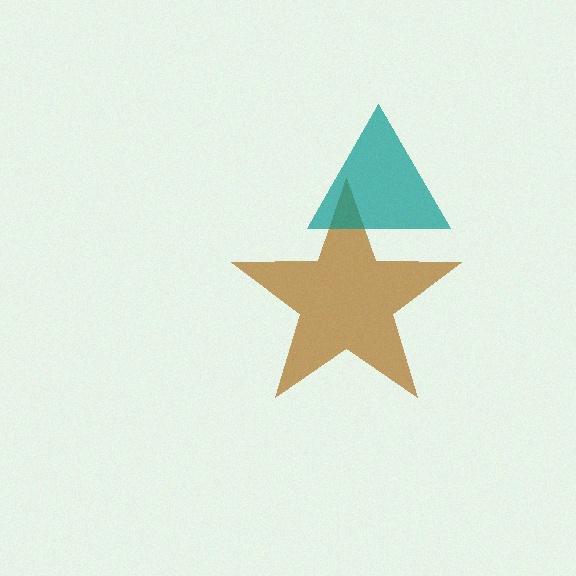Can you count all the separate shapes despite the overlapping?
Yes, there are 2 separate shapes.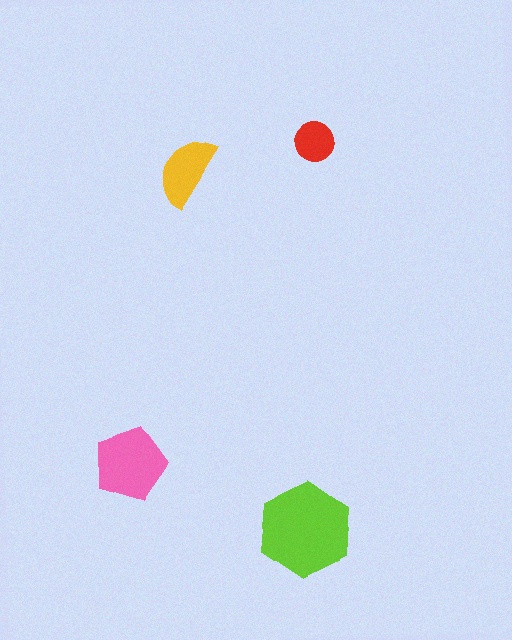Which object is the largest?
The lime hexagon.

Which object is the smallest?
The red circle.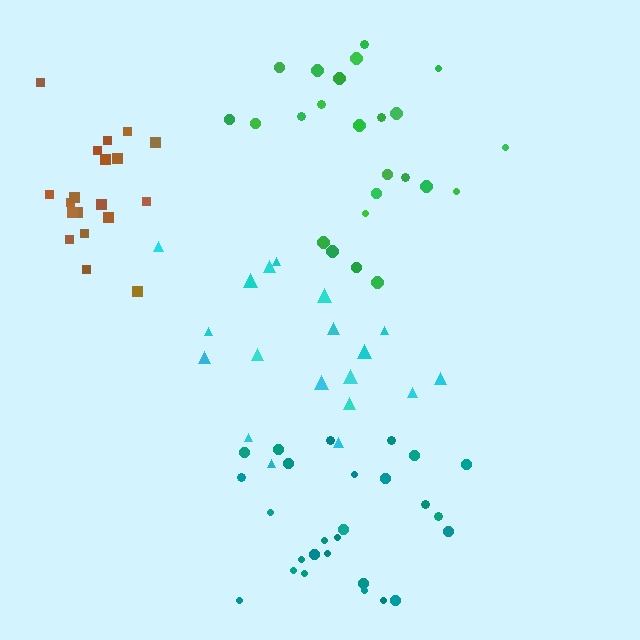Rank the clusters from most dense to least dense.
brown, teal, cyan, green.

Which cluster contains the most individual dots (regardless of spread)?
Teal (27).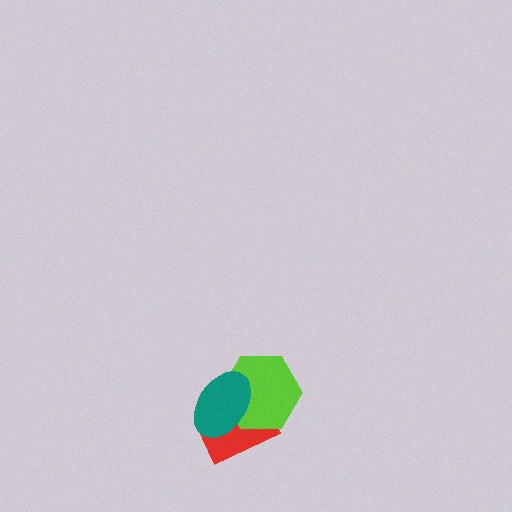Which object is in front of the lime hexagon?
The teal ellipse is in front of the lime hexagon.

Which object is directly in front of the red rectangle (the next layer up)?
The lime hexagon is directly in front of the red rectangle.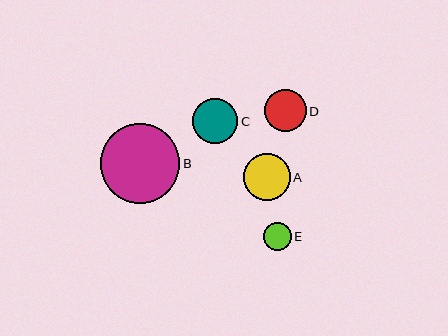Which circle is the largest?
Circle B is the largest with a size of approximately 80 pixels.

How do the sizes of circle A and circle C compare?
Circle A and circle C are approximately the same size.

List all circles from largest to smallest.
From largest to smallest: B, A, C, D, E.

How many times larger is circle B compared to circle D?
Circle B is approximately 1.9 times the size of circle D.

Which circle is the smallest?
Circle E is the smallest with a size of approximately 28 pixels.